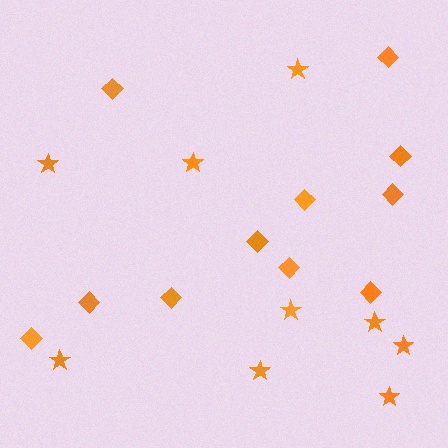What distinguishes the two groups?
There are 2 groups: one group of diamonds (11) and one group of stars (9).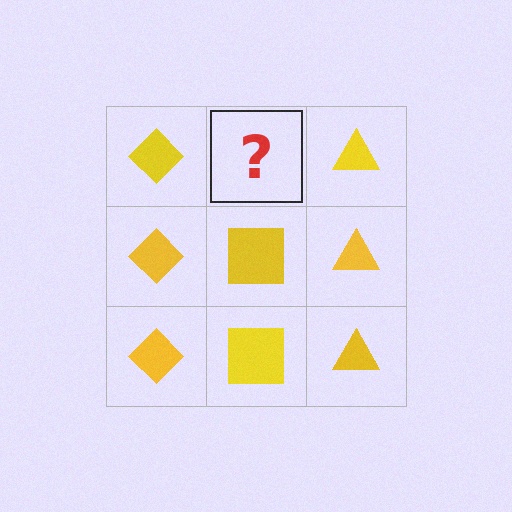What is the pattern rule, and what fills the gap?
The rule is that each column has a consistent shape. The gap should be filled with a yellow square.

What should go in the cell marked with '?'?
The missing cell should contain a yellow square.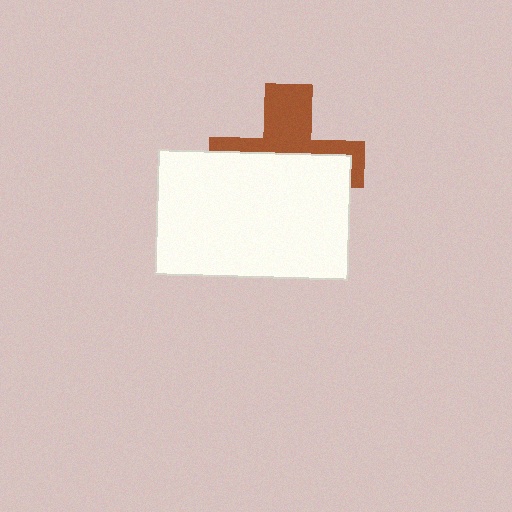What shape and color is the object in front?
The object in front is a white rectangle.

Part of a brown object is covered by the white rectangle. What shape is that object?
It is a cross.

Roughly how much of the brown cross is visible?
A small part of it is visible (roughly 41%).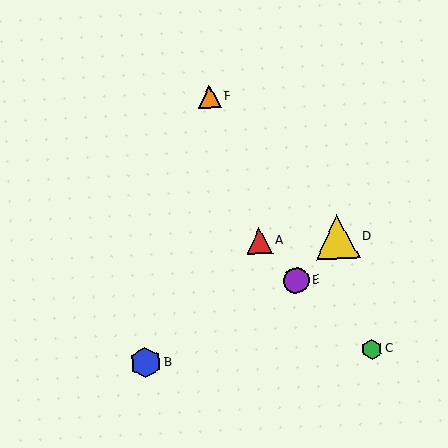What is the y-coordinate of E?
Object E is at y≈280.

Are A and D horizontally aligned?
Yes, both are at y≈241.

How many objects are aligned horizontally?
2 objects (A, D) are aligned horizontally.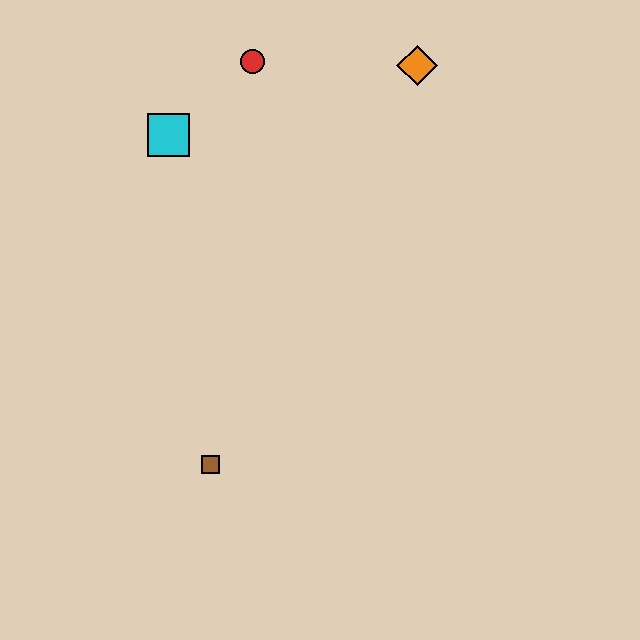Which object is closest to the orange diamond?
The red circle is closest to the orange diamond.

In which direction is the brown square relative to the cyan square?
The brown square is below the cyan square.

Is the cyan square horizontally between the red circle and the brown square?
No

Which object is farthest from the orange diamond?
The brown square is farthest from the orange diamond.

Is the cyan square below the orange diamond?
Yes